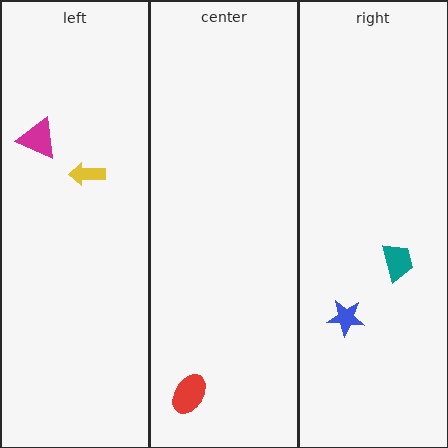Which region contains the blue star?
The right region.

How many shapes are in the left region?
2.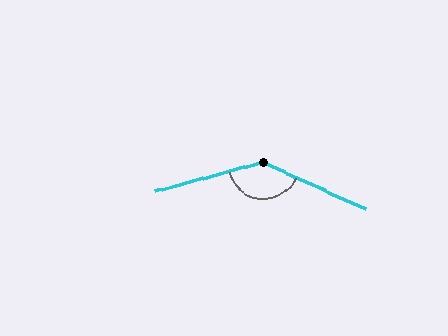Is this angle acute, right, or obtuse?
It is obtuse.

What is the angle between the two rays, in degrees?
Approximately 140 degrees.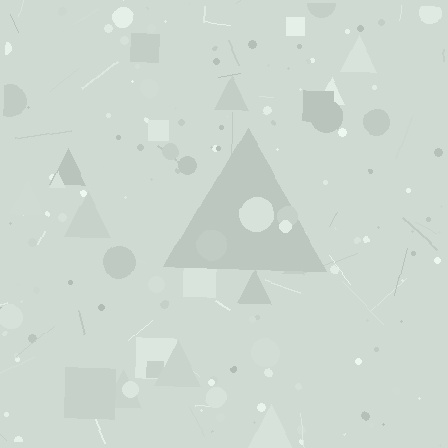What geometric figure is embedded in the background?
A triangle is embedded in the background.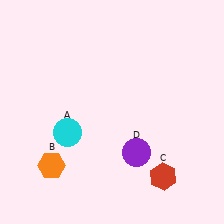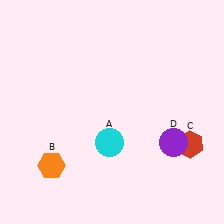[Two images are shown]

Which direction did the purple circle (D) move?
The purple circle (D) moved right.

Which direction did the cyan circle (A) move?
The cyan circle (A) moved right.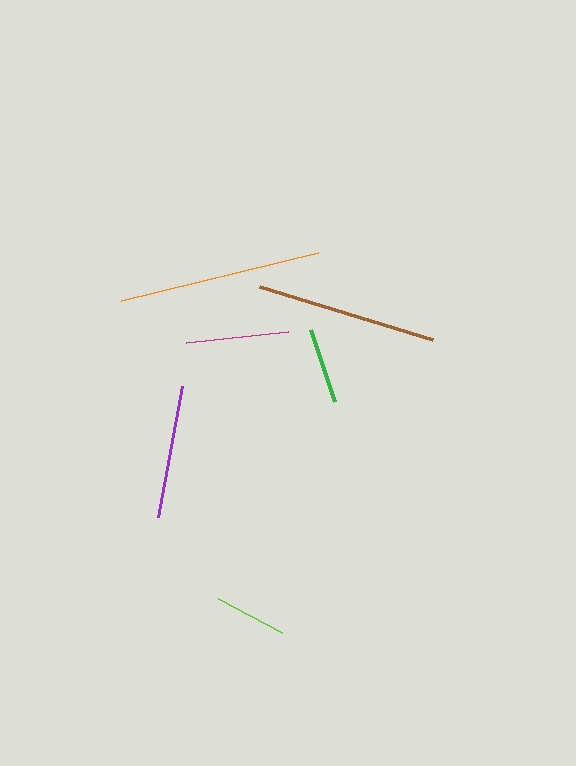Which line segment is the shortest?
The lime line is the shortest at approximately 73 pixels.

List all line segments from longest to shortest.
From longest to shortest: orange, brown, purple, magenta, green, lime.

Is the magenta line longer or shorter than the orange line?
The orange line is longer than the magenta line.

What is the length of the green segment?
The green segment is approximately 76 pixels long.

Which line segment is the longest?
The orange line is the longest at approximately 203 pixels.